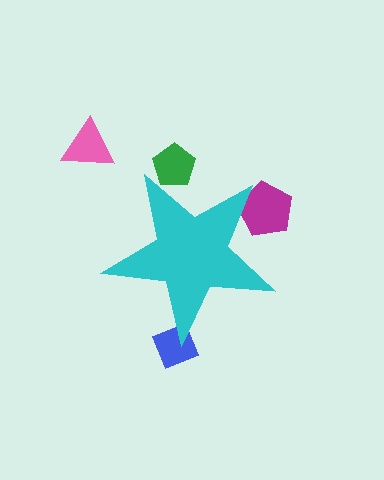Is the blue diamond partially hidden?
Yes, the blue diamond is partially hidden behind the cyan star.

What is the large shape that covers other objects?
A cyan star.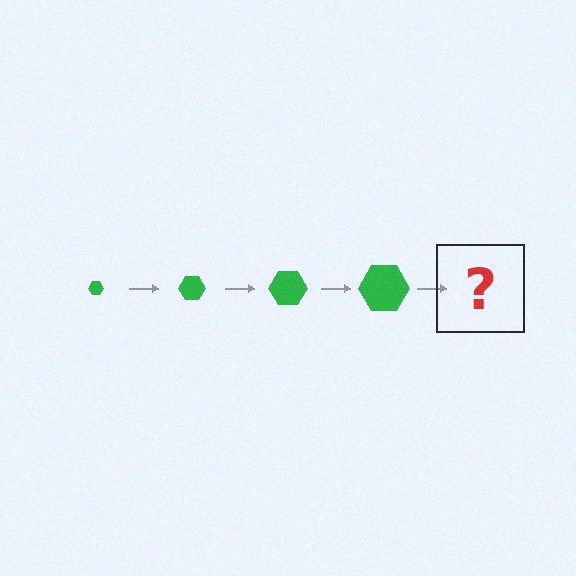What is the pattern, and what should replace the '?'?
The pattern is that the hexagon gets progressively larger each step. The '?' should be a green hexagon, larger than the previous one.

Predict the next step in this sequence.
The next step is a green hexagon, larger than the previous one.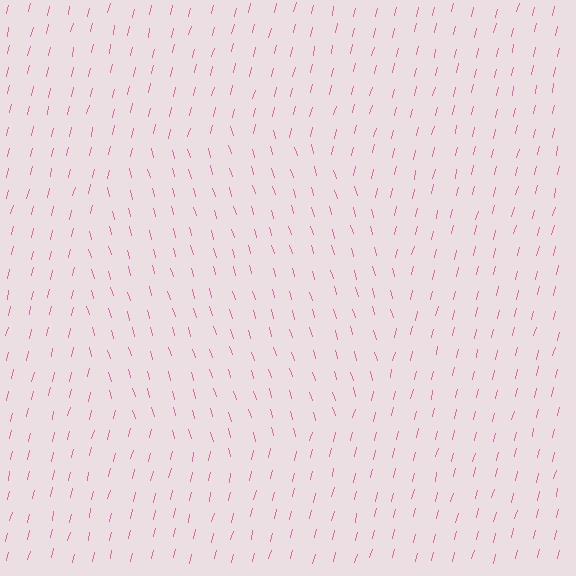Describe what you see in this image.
The image is filled with small pink line segments. A circle region in the image has lines oriented differently from the surrounding lines, creating a visible texture boundary.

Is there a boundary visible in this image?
Yes, there is a texture boundary formed by a change in line orientation.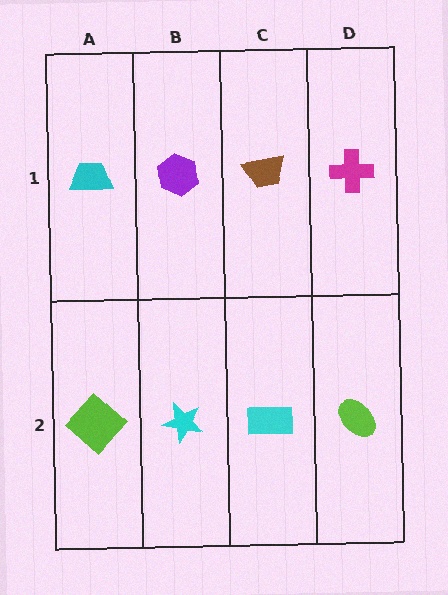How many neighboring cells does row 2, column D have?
2.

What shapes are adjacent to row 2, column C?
A brown trapezoid (row 1, column C), a cyan star (row 2, column B), a lime ellipse (row 2, column D).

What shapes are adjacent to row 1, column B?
A cyan star (row 2, column B), a cyan trapezoid (row 1, column A), a brown trapezoid (row 1, column C).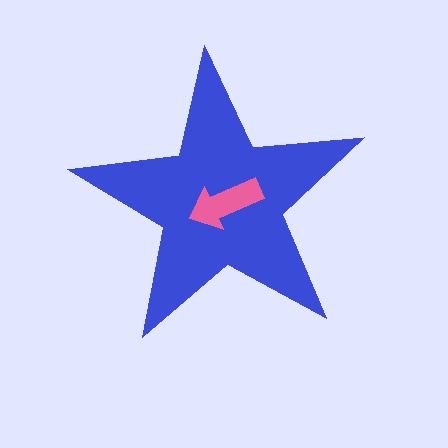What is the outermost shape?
The blue star.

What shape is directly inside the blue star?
The pink arrow.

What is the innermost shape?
The pink arrow.